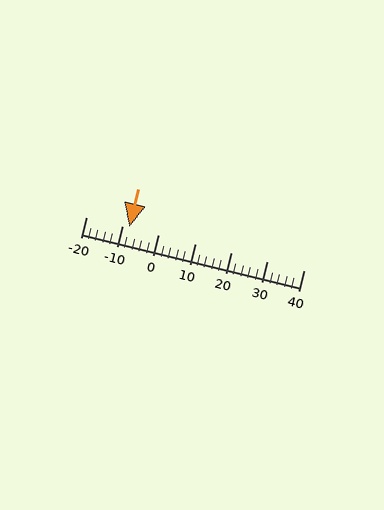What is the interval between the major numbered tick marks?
The major tick marks are spaced 10 units apart.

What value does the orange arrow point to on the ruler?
The orange arrow points to approximately -8.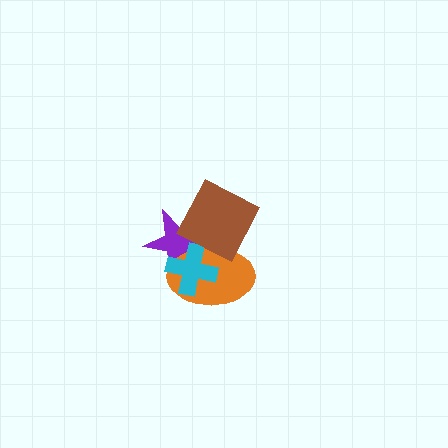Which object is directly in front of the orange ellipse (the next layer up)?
The cyan cross is directly in front of the orange ellipse.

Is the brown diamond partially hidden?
No, no other shape covers it.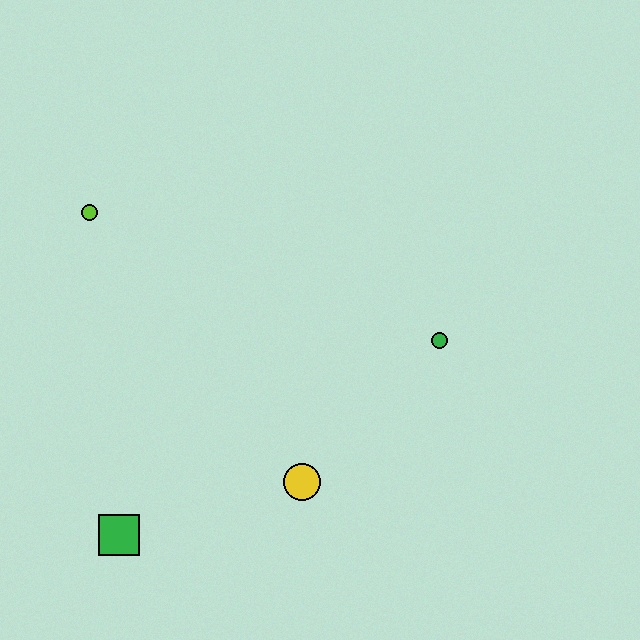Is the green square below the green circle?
Yes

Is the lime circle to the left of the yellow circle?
Yes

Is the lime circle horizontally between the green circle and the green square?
No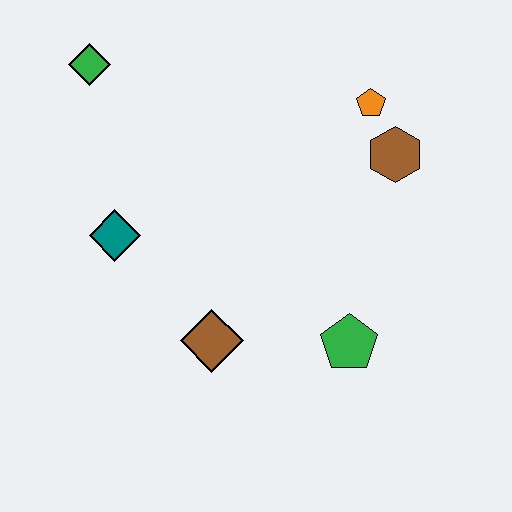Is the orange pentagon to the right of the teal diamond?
Yes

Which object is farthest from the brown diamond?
The green diamond is farthest from the brown diamond.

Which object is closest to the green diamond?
The teal diamond is closest to the green diamond.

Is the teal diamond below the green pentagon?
No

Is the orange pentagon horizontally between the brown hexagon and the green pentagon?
Yes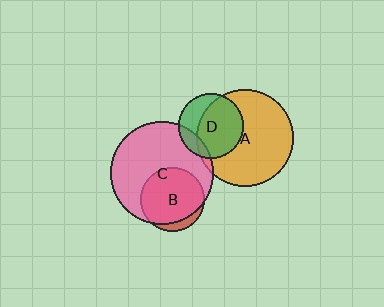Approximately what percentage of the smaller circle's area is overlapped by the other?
Approximately 90%.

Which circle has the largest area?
Circle C (pink).